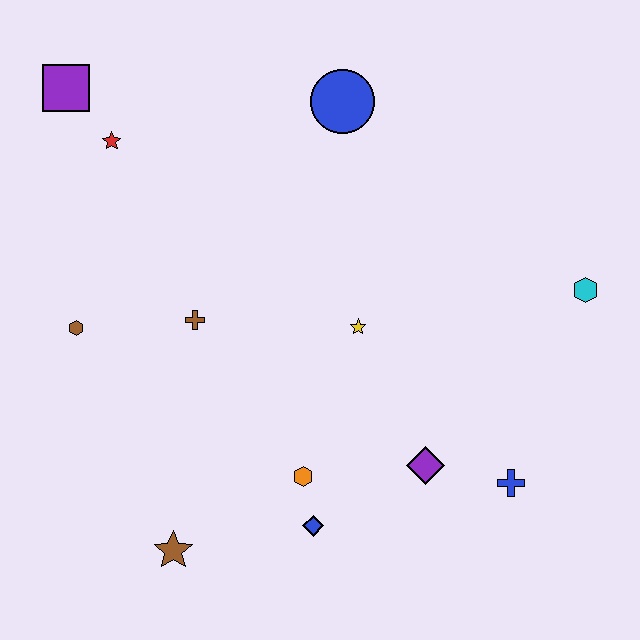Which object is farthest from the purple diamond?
The purple square is farthest from the purple diamond.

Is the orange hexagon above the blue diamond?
Yes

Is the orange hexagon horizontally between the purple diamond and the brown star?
Yes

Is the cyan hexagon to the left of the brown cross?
No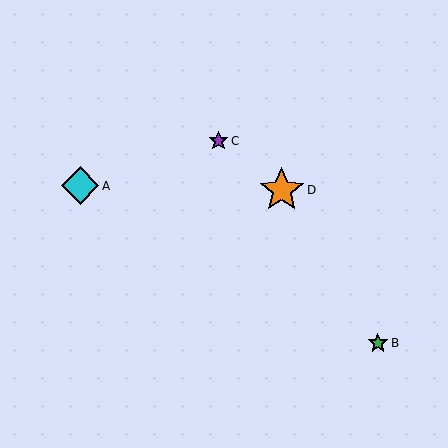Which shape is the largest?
The orange star (labeled D) is the largest.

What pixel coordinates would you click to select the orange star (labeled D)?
Click at (282, 190) to select the orange star D.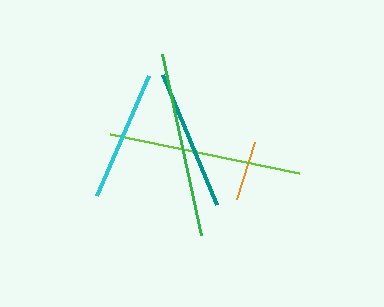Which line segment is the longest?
The lime line is the longest at approximately 193 pixels.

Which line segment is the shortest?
The orange line is the shortest at approximately 60 pixels.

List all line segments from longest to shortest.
From longest to shortest: lime, green, teal, cyan, orange.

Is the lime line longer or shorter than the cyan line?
The lime line is longer than the cyan line.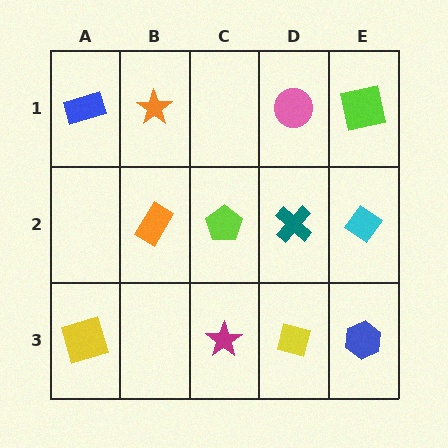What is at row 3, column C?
A magenta star.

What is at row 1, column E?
A lime square.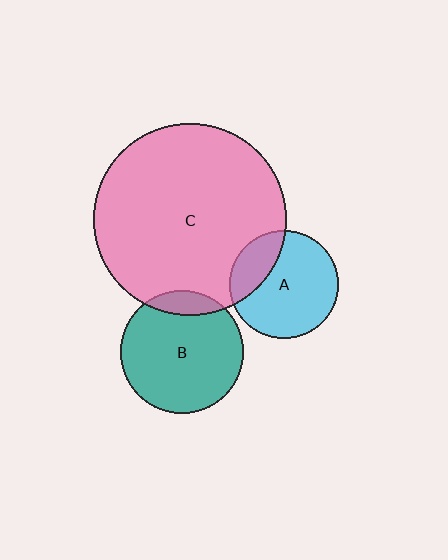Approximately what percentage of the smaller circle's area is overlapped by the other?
Approximately 10%.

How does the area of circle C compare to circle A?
Approximately 3.1 times.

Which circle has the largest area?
Circle C (pink).